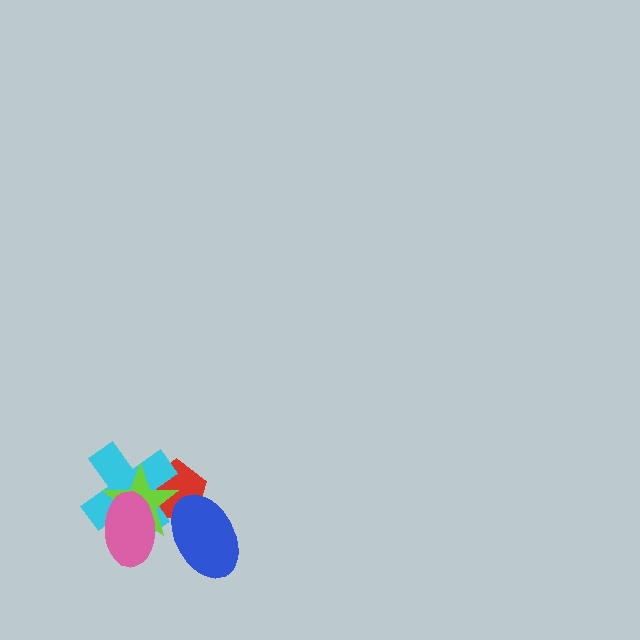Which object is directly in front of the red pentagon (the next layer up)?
The cyan cross is directly in front of the red pentagon.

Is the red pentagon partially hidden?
Yes, it is partially covered by another shape.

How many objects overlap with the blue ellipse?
2 objects overlap with the blue ellipse.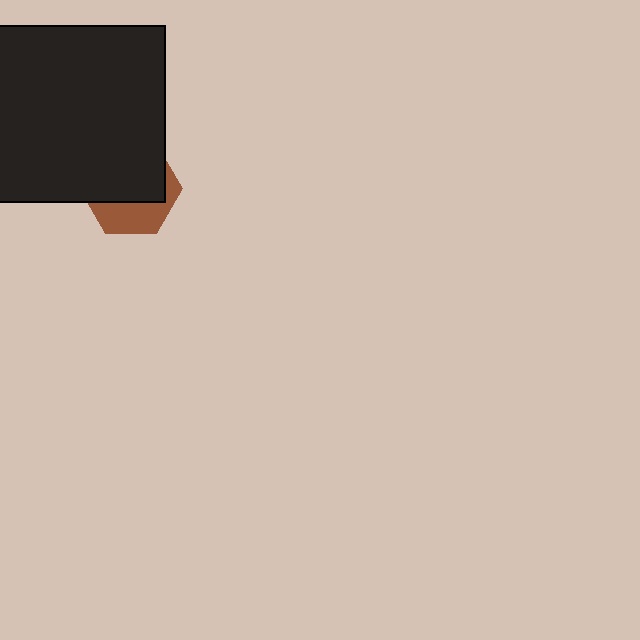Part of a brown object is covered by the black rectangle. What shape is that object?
It is a hexagon.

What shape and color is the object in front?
The object in front is a black rectangle.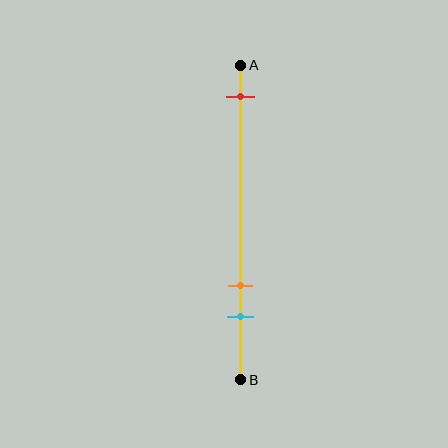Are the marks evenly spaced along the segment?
No, the marks are not evenly spaced.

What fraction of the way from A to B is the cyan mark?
The cyan mark is approximately 80% (0.8) of the way from A to B.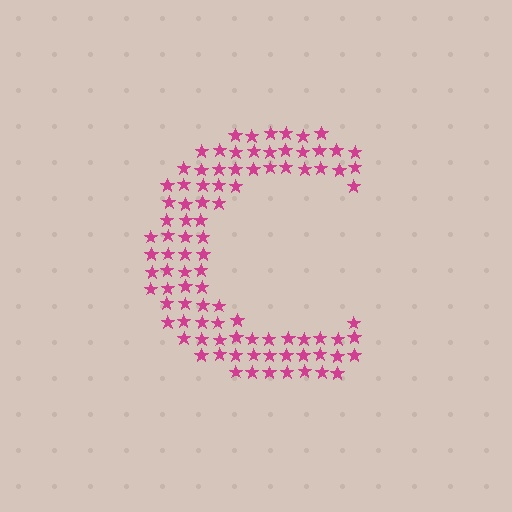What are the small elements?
The small elements are stars.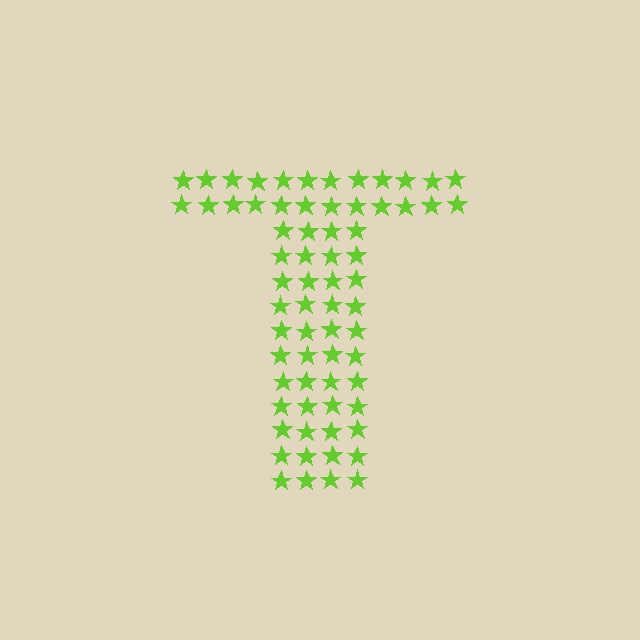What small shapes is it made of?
It is made of small stars.